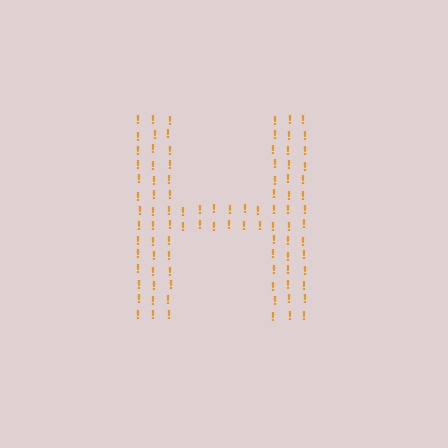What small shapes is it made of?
It is made of small exclamation marks.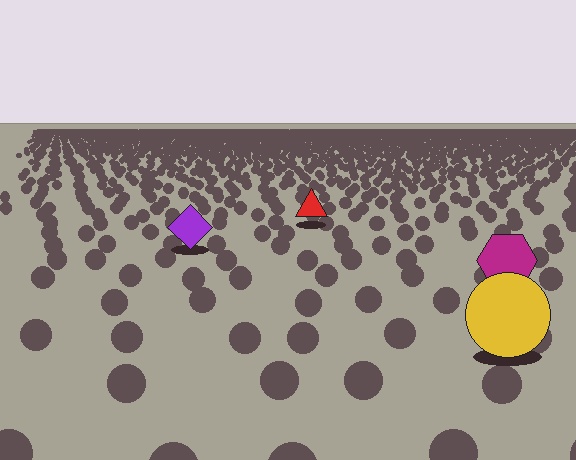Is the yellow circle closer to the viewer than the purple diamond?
Yes. The yellow circle is closer — you can tell from the texture gradient: the ground texture is coarser near it.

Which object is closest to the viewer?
The yellow circle is closest. The texture marks near it are larger and more spread out.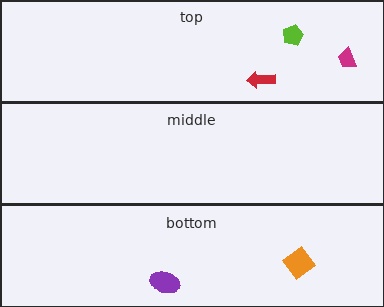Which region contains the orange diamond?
The bottom region.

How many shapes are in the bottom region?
2.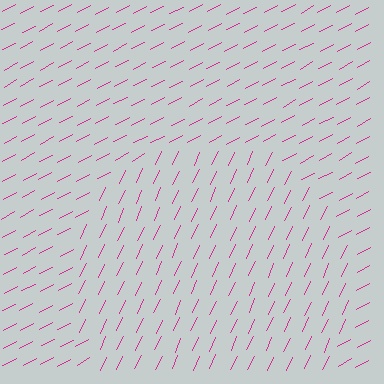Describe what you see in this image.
The image is filled with small magenta line segments. A circle region in the image has lines oriented differently from the surrounding lines, creating a visible texture boundary.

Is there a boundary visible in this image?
Yes, there is a texture boundary formed by a change in line orientation.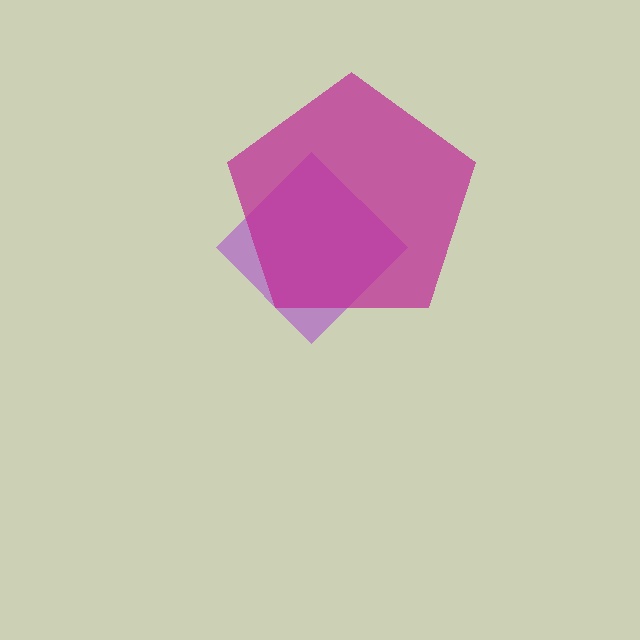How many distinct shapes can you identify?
There are 2 distinct shapes: a purple diamond, a magenta pentagon.